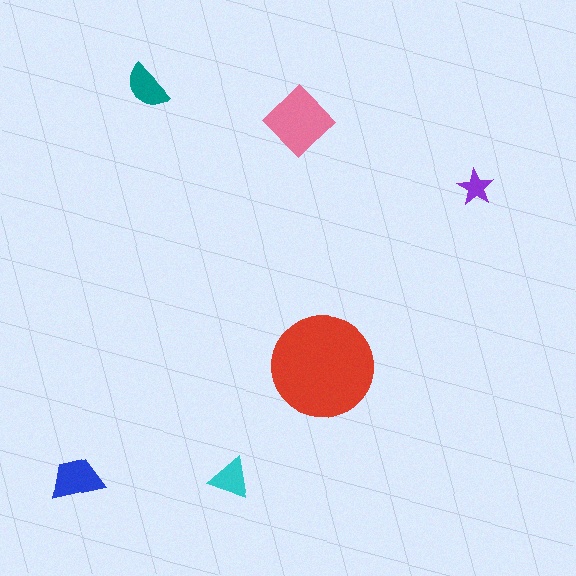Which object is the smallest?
The purple star.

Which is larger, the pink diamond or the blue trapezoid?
The pink diamond.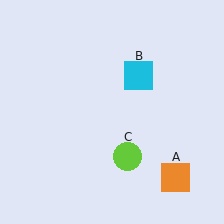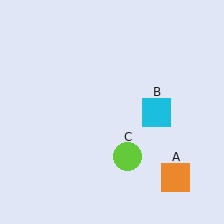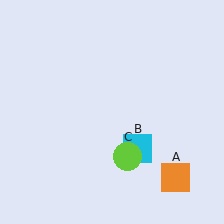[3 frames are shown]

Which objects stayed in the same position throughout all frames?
Orange square (object A) and lime circle (object C) remained stationary.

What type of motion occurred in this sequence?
The cyan square (object B) rotated clockwise around the center of the scene.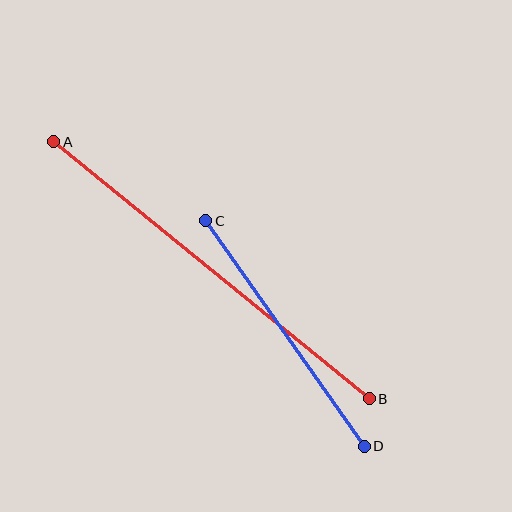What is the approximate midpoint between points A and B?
The midpoint is at approximately (212, 270) pixels.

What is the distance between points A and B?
The distance is approximately 407 pixels.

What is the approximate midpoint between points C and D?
The midpoint is at approximately (285, 334) pixels.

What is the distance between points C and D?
The distance is approximately 275 pixels.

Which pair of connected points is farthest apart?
Points A and B are farthest apart.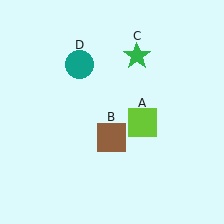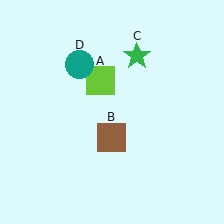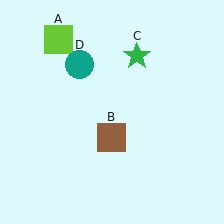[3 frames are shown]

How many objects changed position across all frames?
1 object changed position: lime square (object A).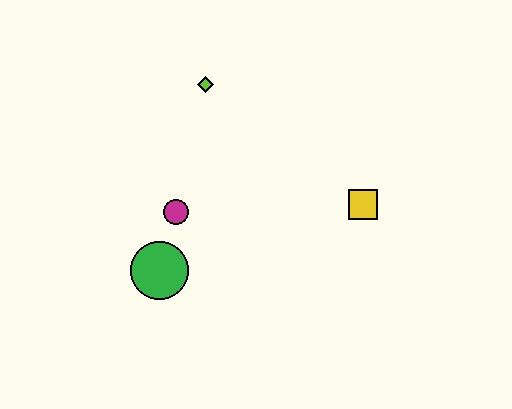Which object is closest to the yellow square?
The magenta circle is closest to the yellow square.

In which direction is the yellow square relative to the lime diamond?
The yellow square is to the right of the lime diamond.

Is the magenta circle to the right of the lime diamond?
No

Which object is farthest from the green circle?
The yellow square is farthest from the green circle.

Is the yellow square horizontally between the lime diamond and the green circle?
No